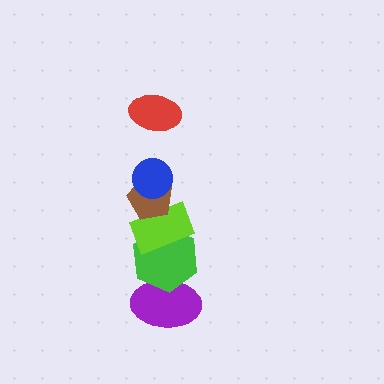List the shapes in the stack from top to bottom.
From top to bottom: the red ellipse, the blue circle, the brown pentagon, the lime rectangle, the green hexagon, the purple ellipse.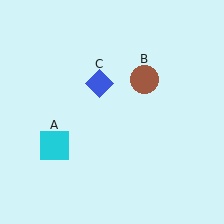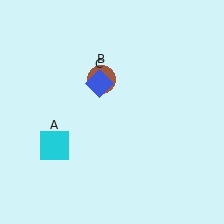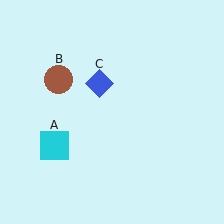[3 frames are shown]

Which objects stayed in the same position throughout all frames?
Cyan square (object A) and blue diamond (object C) remained stationary.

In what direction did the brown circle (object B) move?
The brown circle (object B) moved left.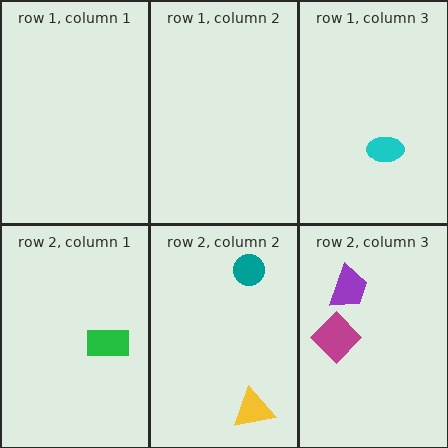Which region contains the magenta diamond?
The row 2, column 3 region.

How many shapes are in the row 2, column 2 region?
2.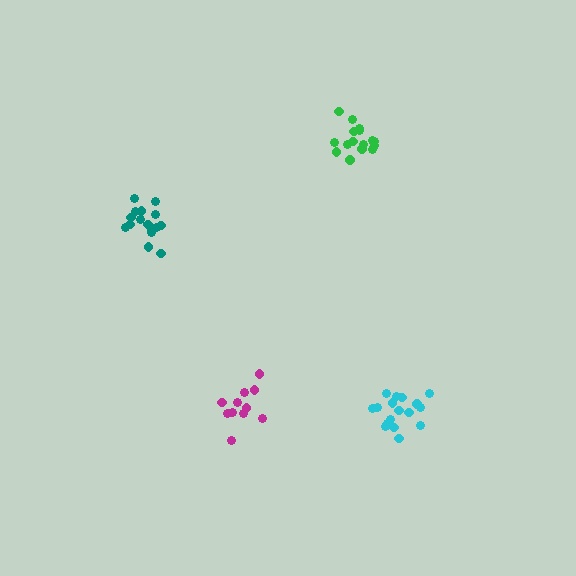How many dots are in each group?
Group 1: 17 dots, Group 2: 16 dots, Group 3: 16 dots, Group 4: 11 dots (60 total).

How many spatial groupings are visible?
There are 4 spatial groupings.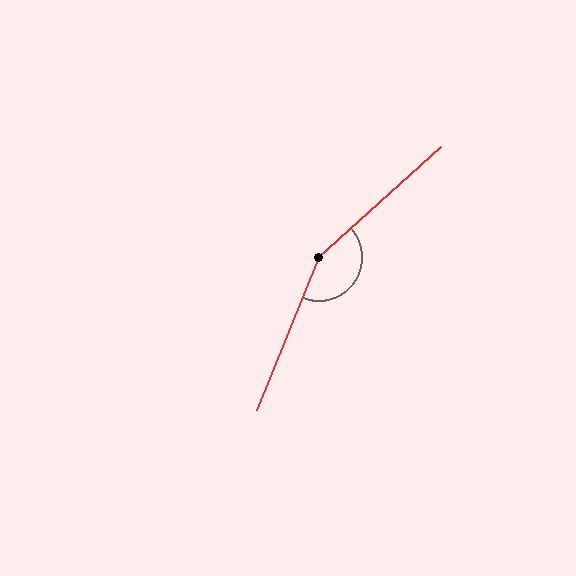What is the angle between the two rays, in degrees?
Approximately 154 degrees.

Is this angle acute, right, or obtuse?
It is obtuse.